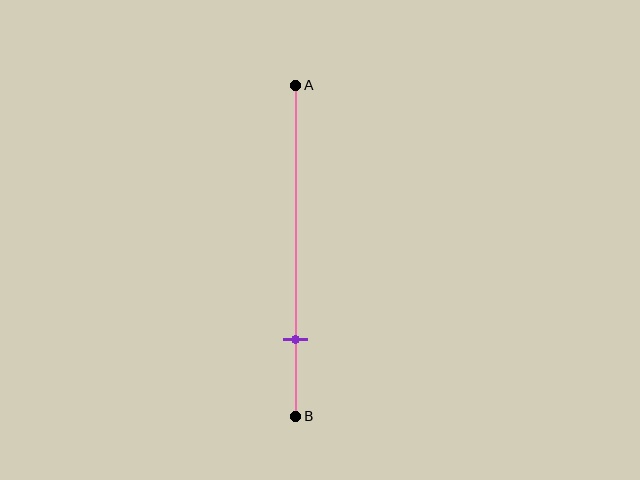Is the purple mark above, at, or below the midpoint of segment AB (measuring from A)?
The purple mark is below the midpoint of segment AB.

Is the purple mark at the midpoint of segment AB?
No, the mark is at about 75% from A, not at the 50% midpoint.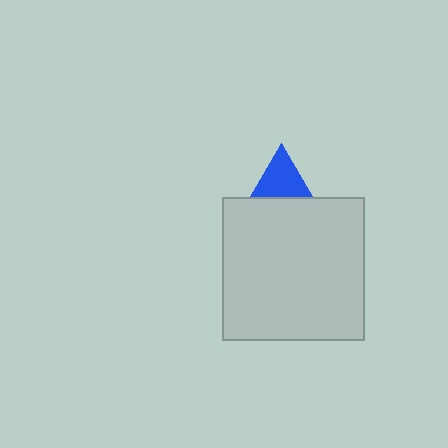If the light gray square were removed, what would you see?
You would see the complete blue triangle.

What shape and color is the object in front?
The object in front is a light gray square.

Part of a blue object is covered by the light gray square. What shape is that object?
It is a triangle.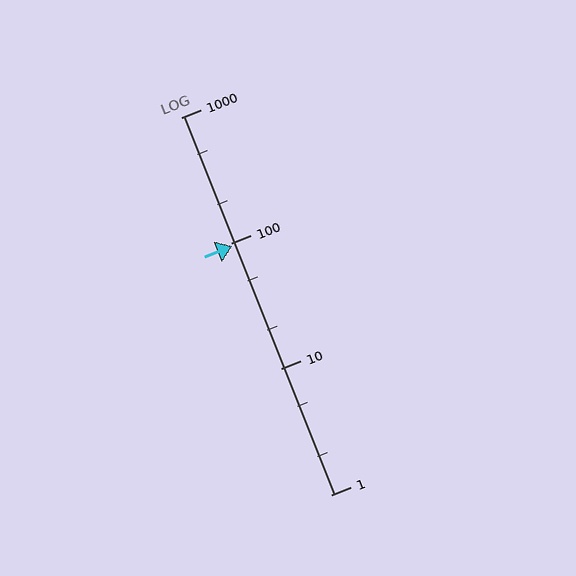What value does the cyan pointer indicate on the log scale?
The pointer indicates approximately 94.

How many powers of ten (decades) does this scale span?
The scale spans 3 decades, from 1 to 1000.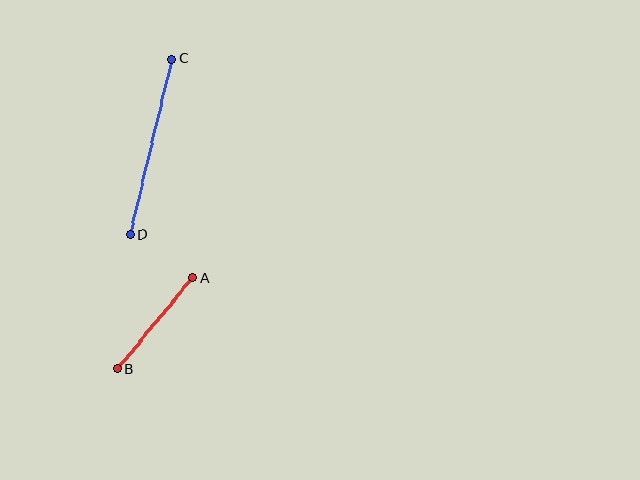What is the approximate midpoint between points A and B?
The midpoint is at approximately (155, 323) pixels.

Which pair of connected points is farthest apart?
Points C and D are farthest apart.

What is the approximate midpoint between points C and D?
The midpoint is at approximately (151, 147) pixels.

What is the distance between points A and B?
The distance is approximately 118 pixels.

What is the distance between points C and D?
The distance is approximately 181 pixels.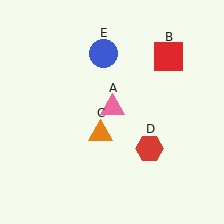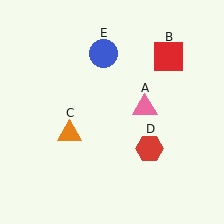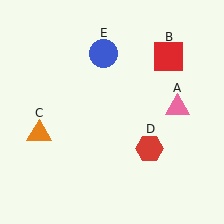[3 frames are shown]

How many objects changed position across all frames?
2 objects changed position: pink triangle (object A), orange triangle (object C).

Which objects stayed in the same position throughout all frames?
Red square (object B) and red hexagon (object D) and blue circle (object E) remained stationary.